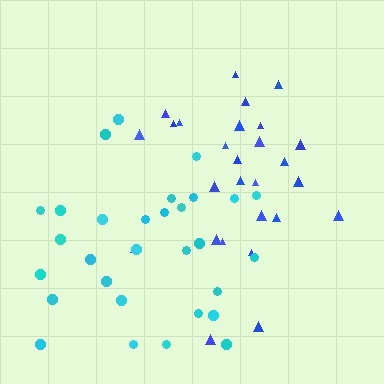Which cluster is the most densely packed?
Blue.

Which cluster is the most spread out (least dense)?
Cyan.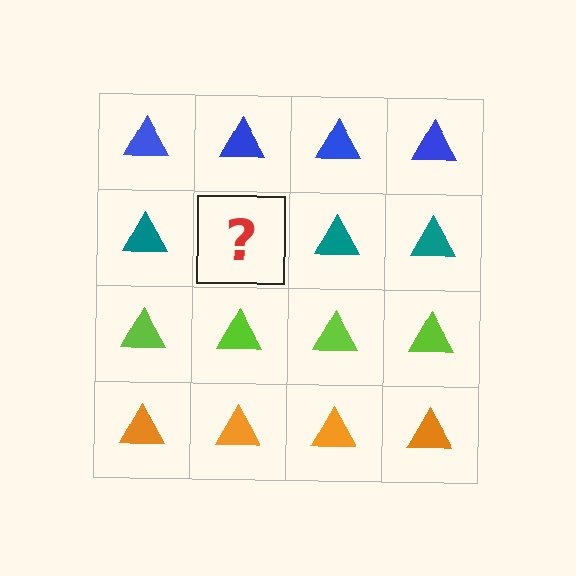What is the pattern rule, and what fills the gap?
The rule is that each row has a consistent color. The gap should be filled with a teal triangle.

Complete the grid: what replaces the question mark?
The question mark should be replaced with a teal triangle.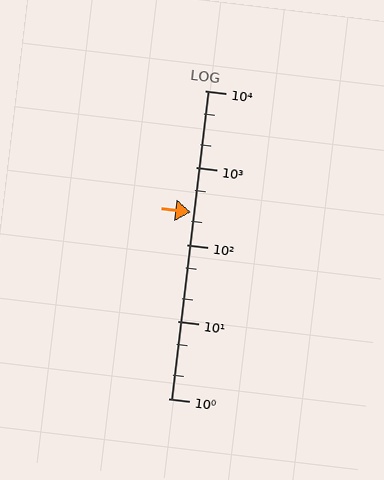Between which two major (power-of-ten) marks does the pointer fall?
The pointer is between 100 and 1000.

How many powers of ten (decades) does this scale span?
The scale spans 4 decades, from 1 to 10000.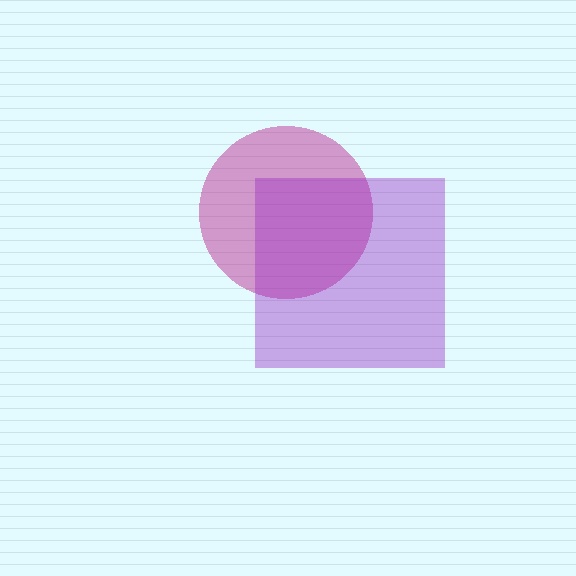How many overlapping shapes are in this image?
There are 2 overlapping shapes in the image.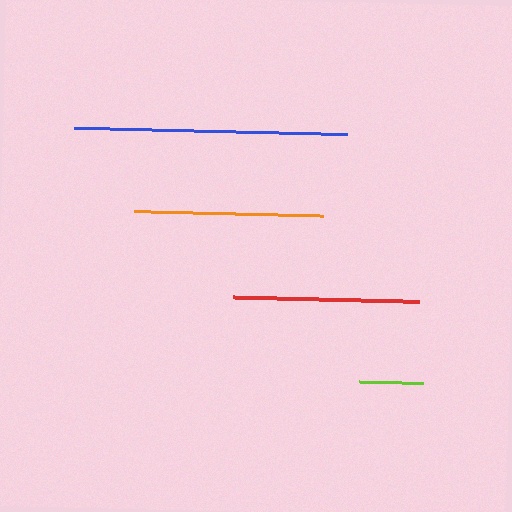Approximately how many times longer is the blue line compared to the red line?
The blue line is approximately 1.5 times the length of the red line.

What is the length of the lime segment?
The lime segment is approximately 64 pixels long.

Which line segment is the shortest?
The lime line is the shortest at approximately 64 pixels.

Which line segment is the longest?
The blue line is the longest at approximately 273 pixels.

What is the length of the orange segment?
The orange segment is approximately 189 pixels long.